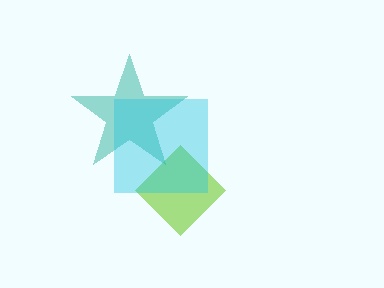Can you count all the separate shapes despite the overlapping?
Yes, there are 3 separate shapes.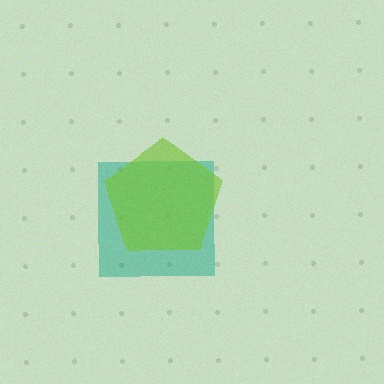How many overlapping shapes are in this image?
There are 2 overlapping shapes in the image.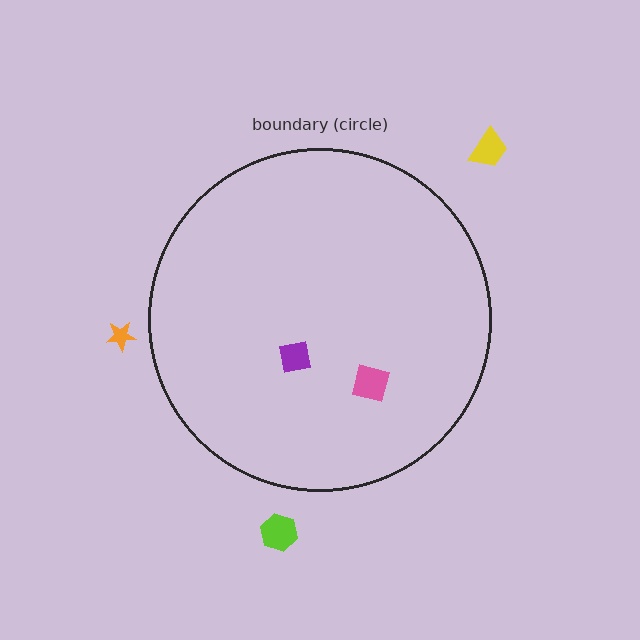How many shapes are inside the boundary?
2 inside, 3 outside.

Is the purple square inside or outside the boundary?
Inside.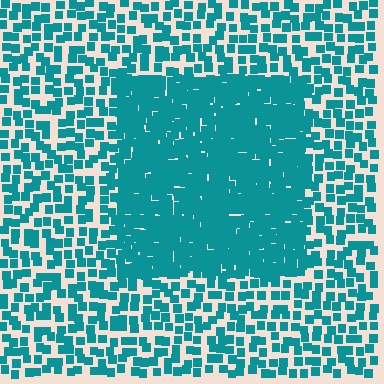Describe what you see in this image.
The image contains small teal elements arranged at two different densities. A rectangle-shaped region is visible where the elements are more densely packed than the surrounding area.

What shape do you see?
I see a rectangle.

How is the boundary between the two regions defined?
The boundary is defined by a change in element density (approximately 2.4x ratio). All elements are the same color, size, and shape.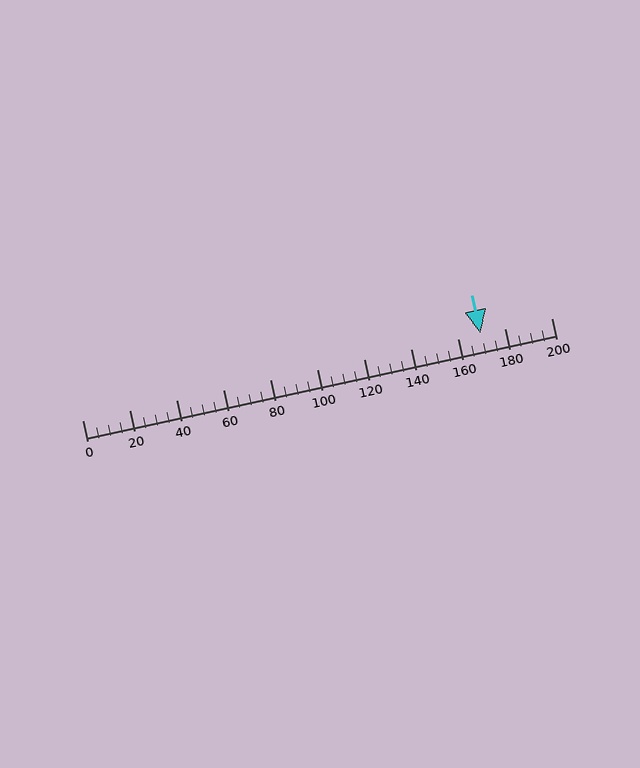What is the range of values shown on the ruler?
The ruler shows values from 0 to 200.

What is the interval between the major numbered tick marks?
The major tick marks are spaced 20 units apart.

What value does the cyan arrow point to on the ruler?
The cyan arrow points to approximately 170.